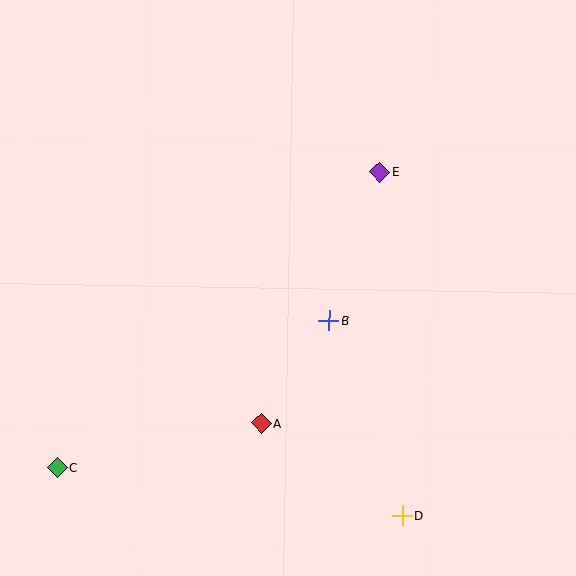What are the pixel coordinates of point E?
Point E is at (380, 172).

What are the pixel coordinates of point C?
Point C is at (57, 468).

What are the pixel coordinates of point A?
Point A is at (261, 423).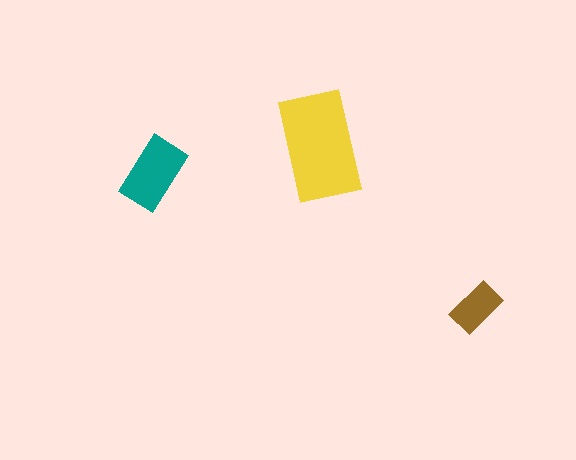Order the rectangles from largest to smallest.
the yellow one, the teal one, the brown one.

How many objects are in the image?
There are 3 objects in the image.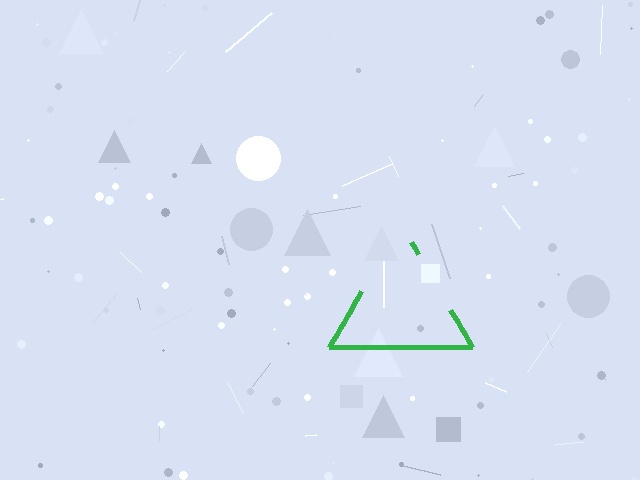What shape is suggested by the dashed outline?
The dashed outline suggests a triangle.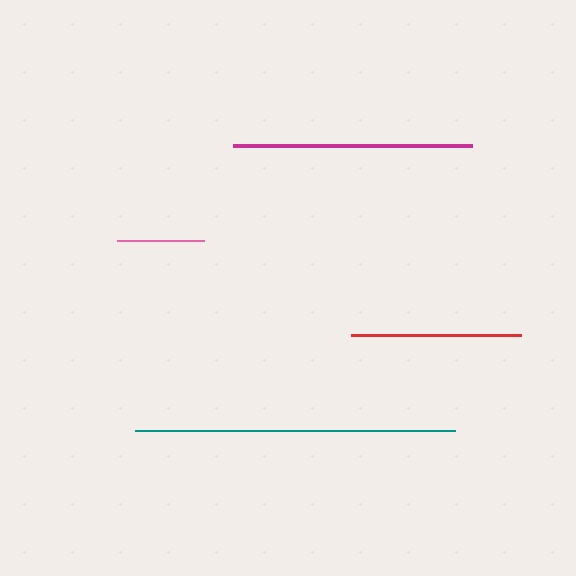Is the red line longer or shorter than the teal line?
The teal line is longer than the red line.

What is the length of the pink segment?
The pink segment is approximately 88 pixels long.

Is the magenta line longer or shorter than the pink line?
The magenta line is longer than the pink line.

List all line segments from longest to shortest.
From longest to shortest: teal, magenta, red, pink.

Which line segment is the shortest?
The pink line is the shortest at approximately 88 pixels.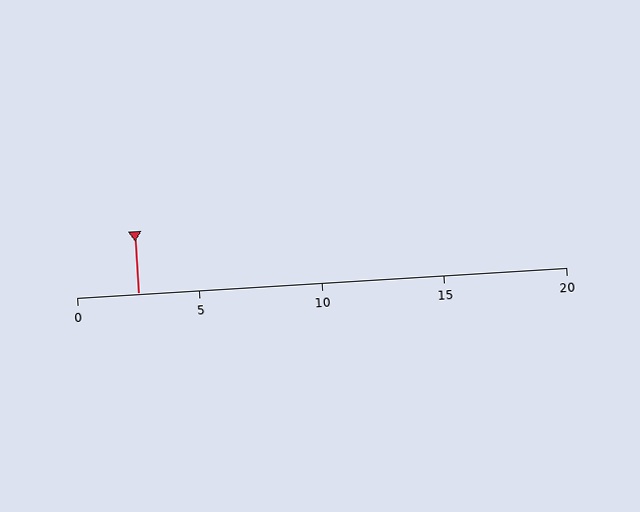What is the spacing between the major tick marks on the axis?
The major ticks are spaced 5 apart.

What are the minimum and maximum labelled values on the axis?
The axis runs from 0 to 20.